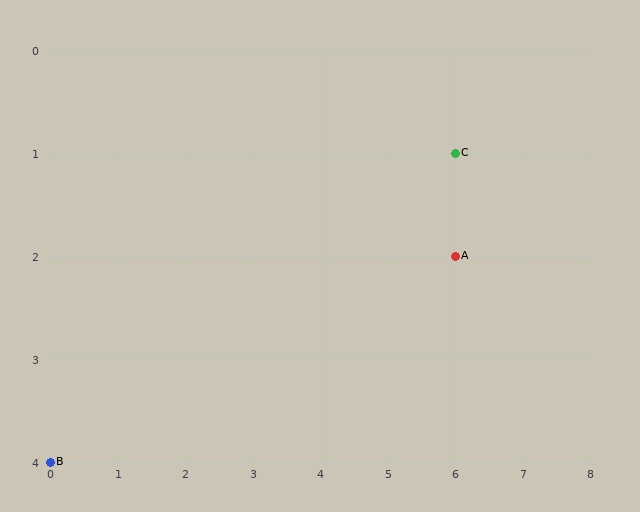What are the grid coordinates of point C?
Point C is at grid coordinates (6, 1).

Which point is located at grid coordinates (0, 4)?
Point B is at (0, 4).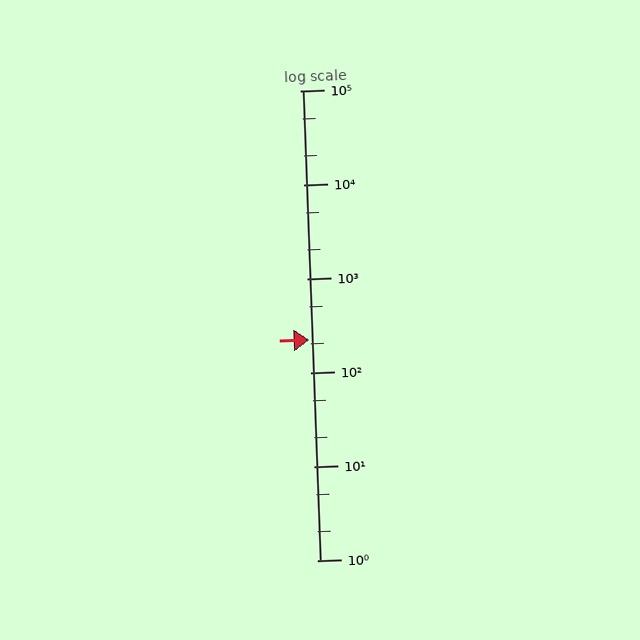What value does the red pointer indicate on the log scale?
The pointer indicates approximately 220.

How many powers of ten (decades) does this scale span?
The scale spans 5 decades, from 1 to 100000.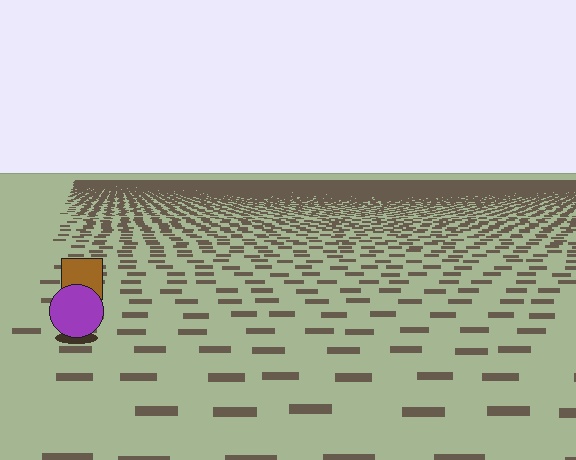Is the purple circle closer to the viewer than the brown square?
Yes. The purple circle is closer — you can tell from the texture gradient: the ground texture is coarser near it.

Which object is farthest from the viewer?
The brown square is farthest from the viewer. It appears smaller and the ground texture around it is denser.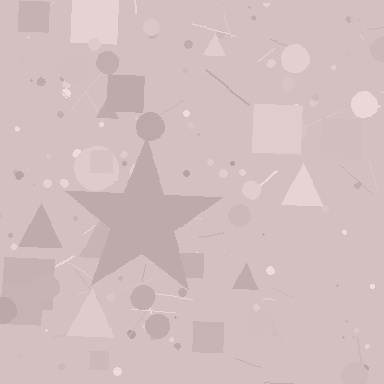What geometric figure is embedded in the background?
A star is embedded in the background.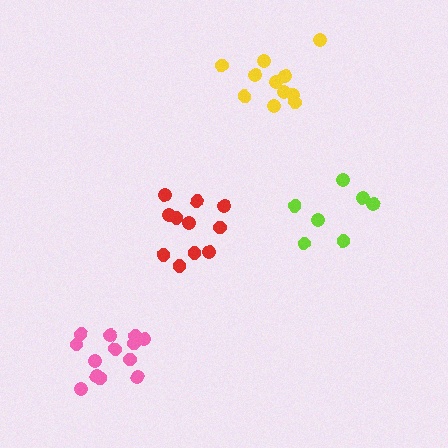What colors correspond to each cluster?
The clusters are colored: red, yellow, lime, pink.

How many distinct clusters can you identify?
There are 4 distinct clusters.